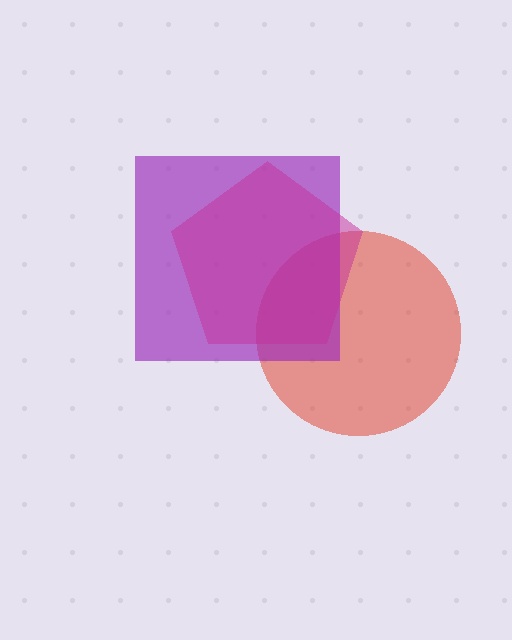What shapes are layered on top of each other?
The layered shapes are: a red circle, a purple square, a magenta pentagon.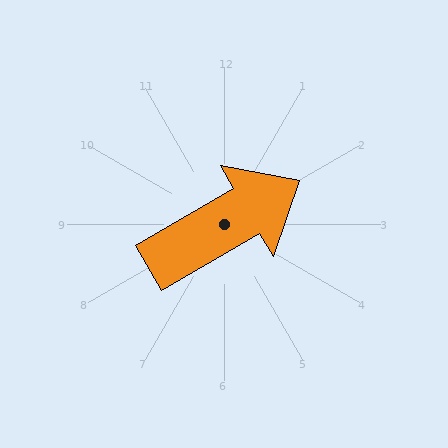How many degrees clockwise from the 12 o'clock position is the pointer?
Approximately 60 degrees.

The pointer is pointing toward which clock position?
Roughly 2 o'clock.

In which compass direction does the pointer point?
Northeast.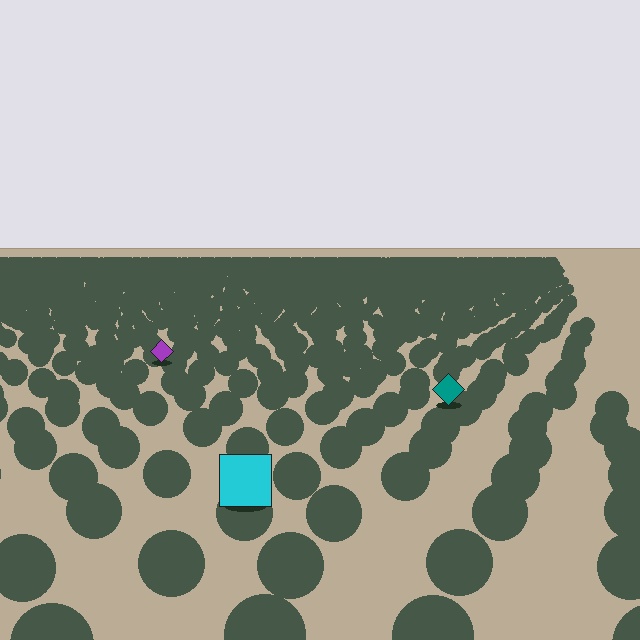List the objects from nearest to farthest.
From nearest to farthest: the cyan square, the teal diamond, the purple diamond.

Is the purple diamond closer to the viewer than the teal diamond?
No. The teal diamond is closer — you can tell from the texture gradient: the ground texture is coarser near it.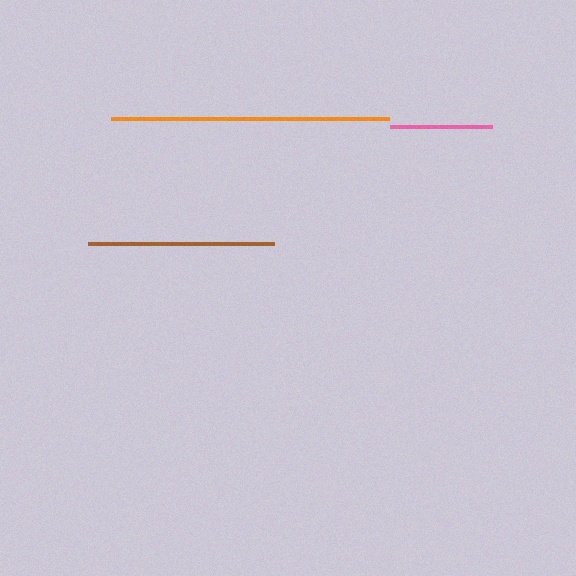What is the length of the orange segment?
The orange segment is approximately 278 pixels long.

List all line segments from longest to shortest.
From longest to shortest: orange, brown, pink.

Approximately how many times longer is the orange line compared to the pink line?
The orange line is approximately 2.7 times the length of the pink line.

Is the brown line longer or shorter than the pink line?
The brown line is longer than the pink line.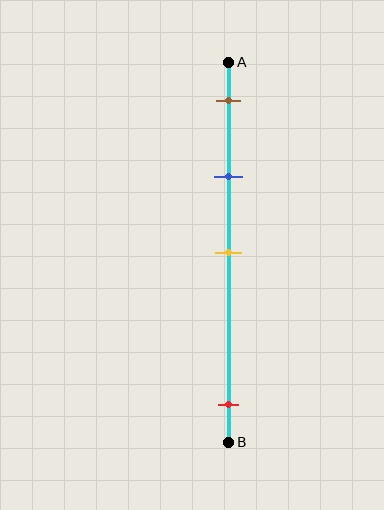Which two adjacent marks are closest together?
The brown and blue marks are the closest adjacent pair.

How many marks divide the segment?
There are 4 marks dividing the segment.